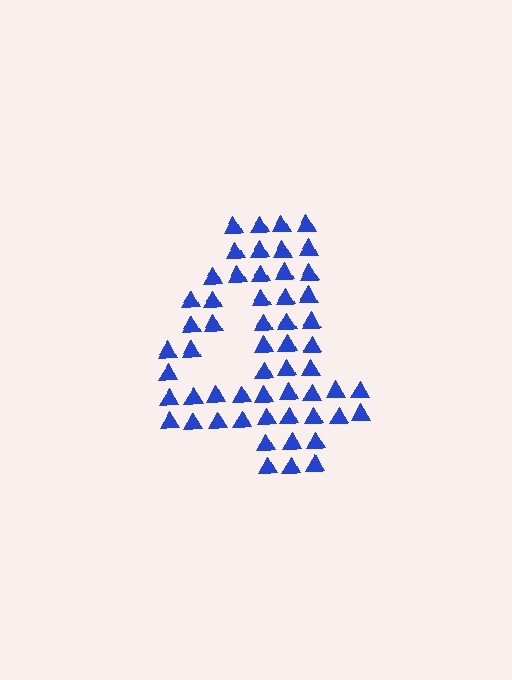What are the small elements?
The small elements are triangles.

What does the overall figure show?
The overall figure shows the digit 4.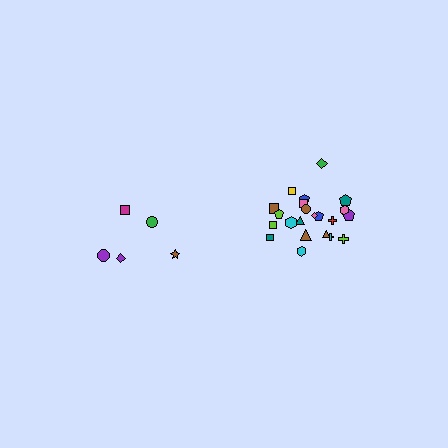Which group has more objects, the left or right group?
The right group.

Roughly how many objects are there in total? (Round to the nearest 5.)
Roughly 25 objects in total.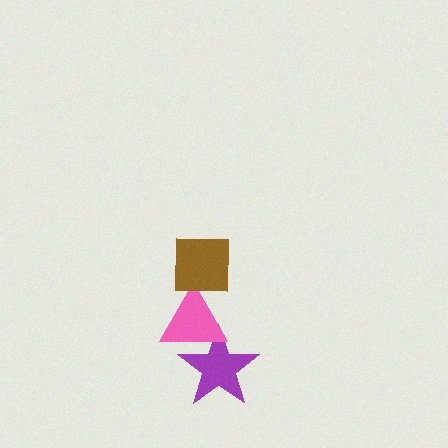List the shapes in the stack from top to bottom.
From top to bottom: the brown square, the pink triangle, the purple star.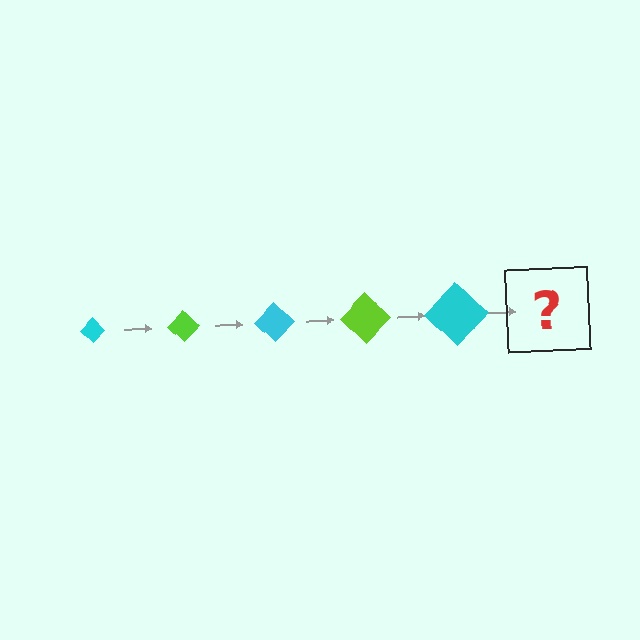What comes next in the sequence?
The next element should be a lime diamond, larger than the previous one.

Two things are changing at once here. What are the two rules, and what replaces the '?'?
The two rules are that the diamond grows larger each step and the color cycles through cyan and lime. The '?' should be a lime diamond, larger than the previous one.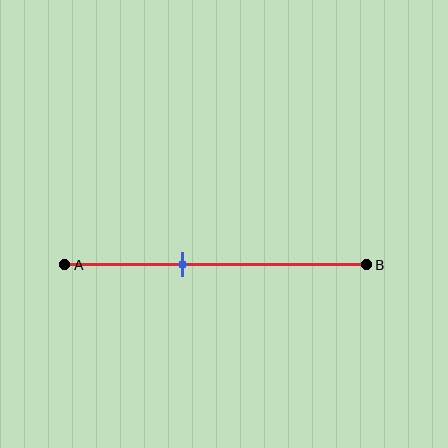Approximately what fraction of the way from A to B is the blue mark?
The blue mark is approximately 40% of the way from A to B.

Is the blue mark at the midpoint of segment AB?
No, the mark is at about 40% from A, not at the 50% midpoint.